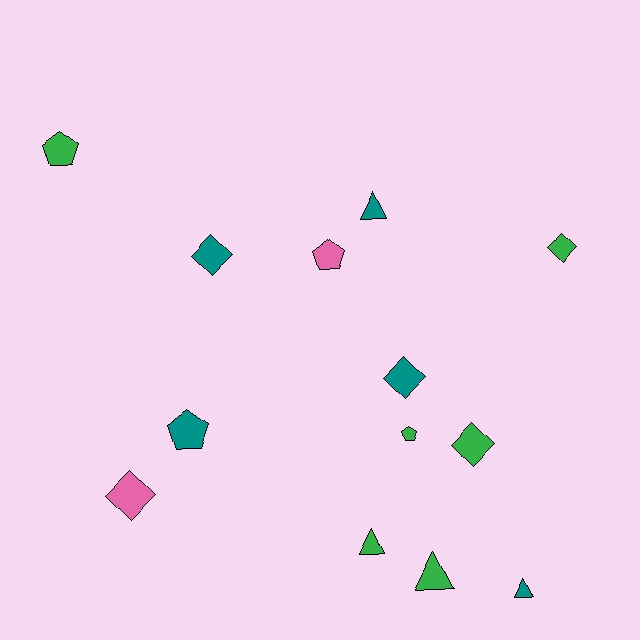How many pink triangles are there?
There are no pink triangles.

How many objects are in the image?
There are 13 objects.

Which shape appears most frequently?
Diamond, with 5 objects.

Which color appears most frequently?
Green, with 6 objects.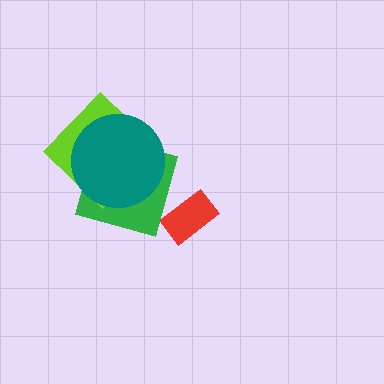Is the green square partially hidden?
Yes, it is partially covered by another shape.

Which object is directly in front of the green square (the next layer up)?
The lime diamond is directly in front of the green square.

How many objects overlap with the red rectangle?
0 objects overlap with the red rectangle.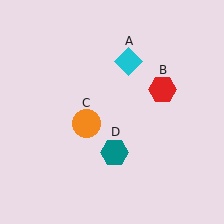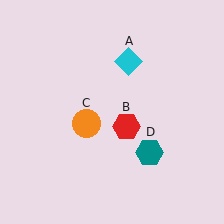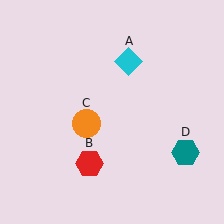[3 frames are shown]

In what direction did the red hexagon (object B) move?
The red hexagon (object B) moved down and to the left.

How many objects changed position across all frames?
2 objects changed position: red hexagon (object B), teal hexagon (object D).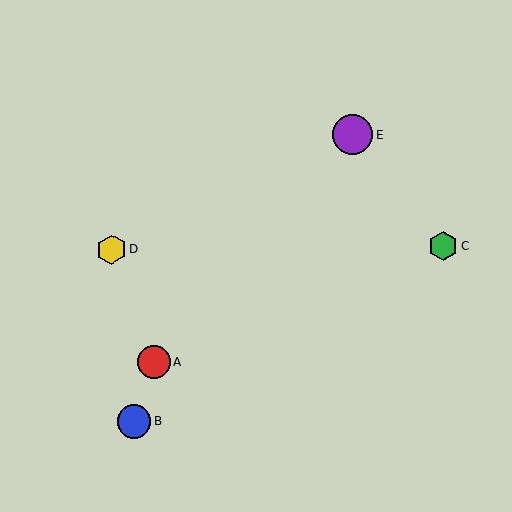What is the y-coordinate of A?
Object A is at y≈362.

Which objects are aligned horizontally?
Objects C, D are aligned horizontally.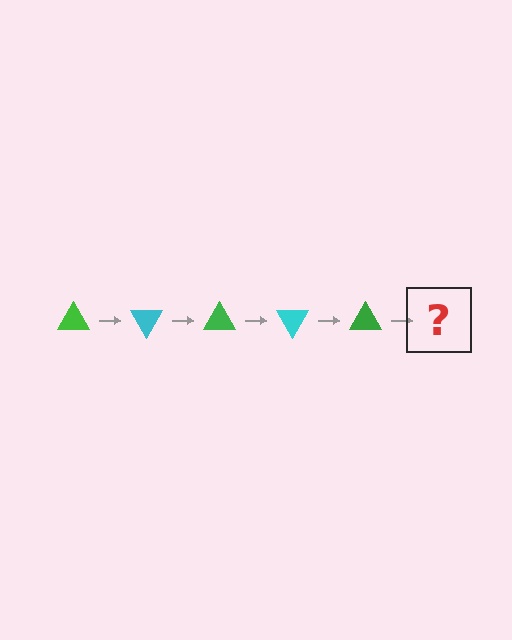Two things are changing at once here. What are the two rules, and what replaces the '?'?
The two rules are that it rotates 60 degrees each step and the color cycles through green and cyan. The '?' should be a cyan triangle, rotated 300 degrees from the start.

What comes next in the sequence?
The next element should be a cyan triangle, rotated 300 degrees from the start.